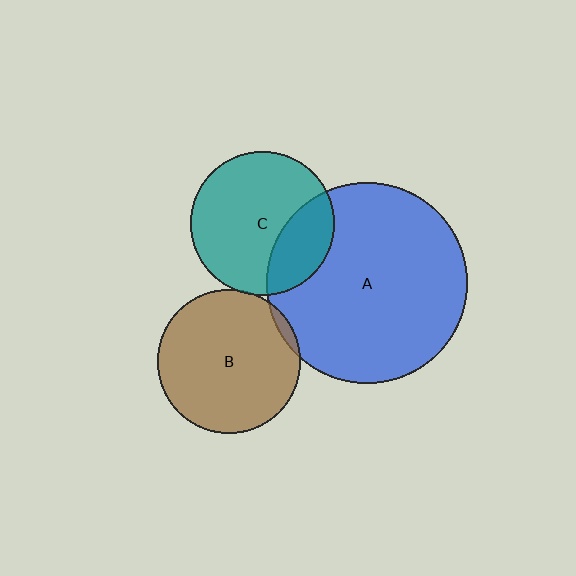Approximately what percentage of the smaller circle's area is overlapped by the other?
Approximately 5%.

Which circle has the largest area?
Circle A (blue).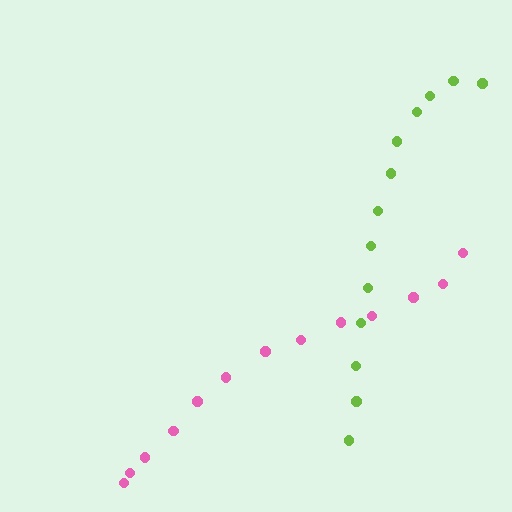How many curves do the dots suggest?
There are 2 distinct paths.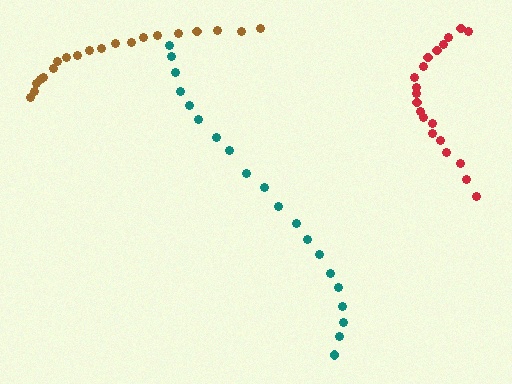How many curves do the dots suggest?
There are 3 distinct paths.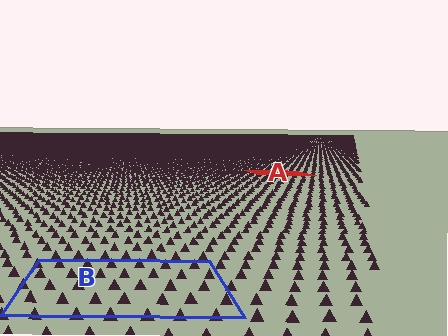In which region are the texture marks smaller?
The texture marks are smaller in region A, because it is farther away.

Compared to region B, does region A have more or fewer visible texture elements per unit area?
Region A has more texture elements per unit area — they are packed more densely because it is farther away.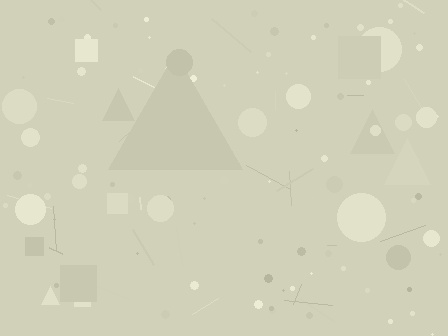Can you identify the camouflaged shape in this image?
The camouflaged shape is a triangle.